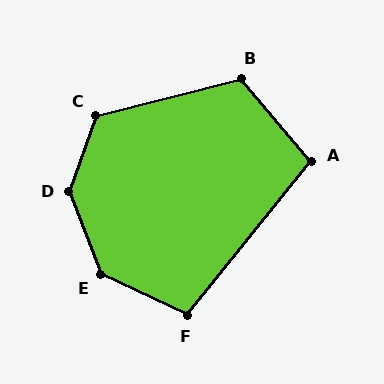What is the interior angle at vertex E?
Approximately 136 degrees (obtuse).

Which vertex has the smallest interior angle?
A, at approximately 101 degrees.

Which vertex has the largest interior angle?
D, at approximately 140 degrees.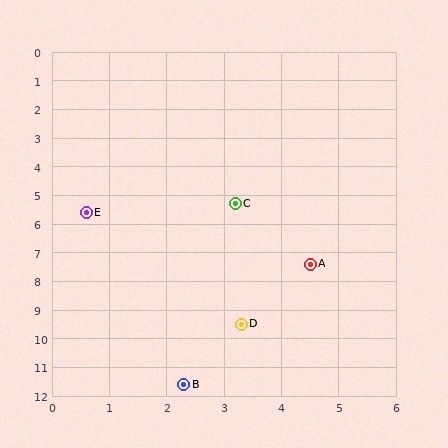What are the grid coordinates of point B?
Point B is at approximately (2.3, 11.6).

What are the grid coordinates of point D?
Point D is at approximately (3.3, 9.5).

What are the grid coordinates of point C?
Point C is at approximately (3.2, 5.3).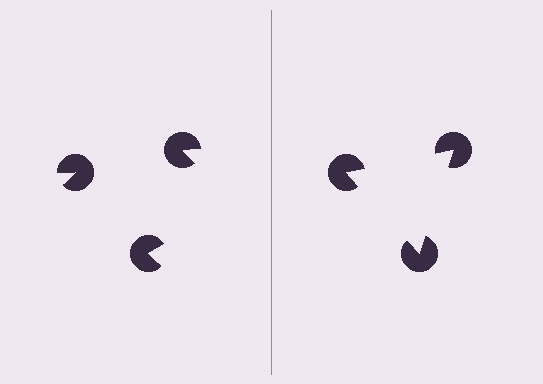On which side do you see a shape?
An illusory triangle appears on the right side. On the left side the wedge cuts are rotated, so no coherent shape forms.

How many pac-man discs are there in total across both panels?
6 — 3 on each side.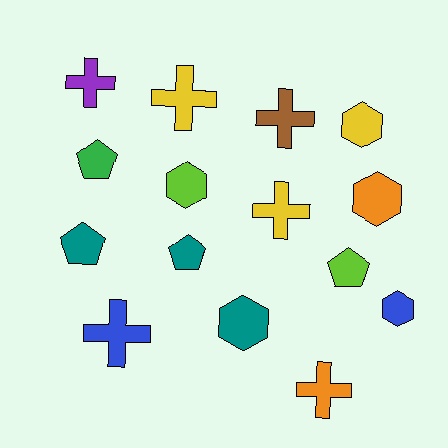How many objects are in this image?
There are 15 objects.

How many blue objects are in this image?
There are 2 blue objects.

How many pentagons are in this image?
There are 4 pentagons.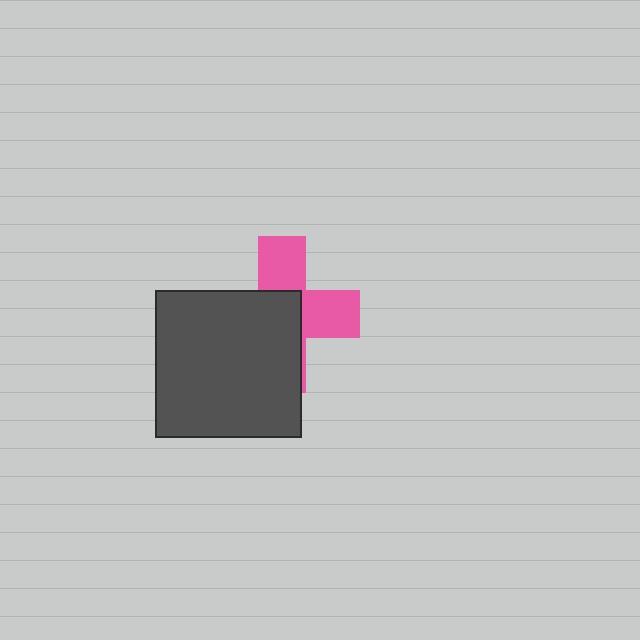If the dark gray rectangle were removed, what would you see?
You would see the complete pink cross.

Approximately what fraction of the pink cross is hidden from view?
Roughly 56% of the pink cross is hidden behind the dark gray rectangle.